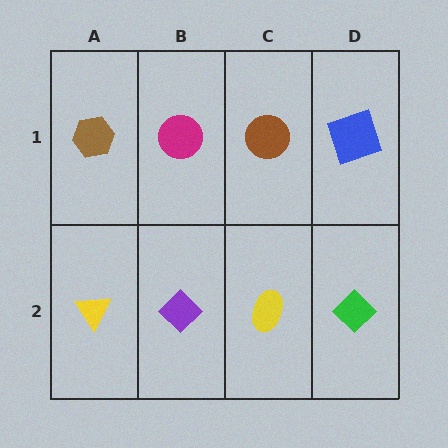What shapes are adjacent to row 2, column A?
A brown hexagon (row 1, column A), a purple diamond (row 2, column B).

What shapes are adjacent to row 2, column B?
A magenta circle (row 1, column B), a yellow triangle (row 2, column A), a yellow ellipse (row 2, column C).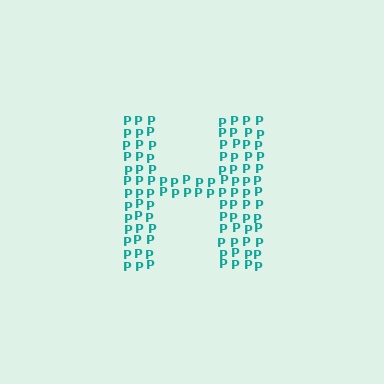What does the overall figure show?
The overall figure shows the letter H.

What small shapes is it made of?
It is made of small letter P's.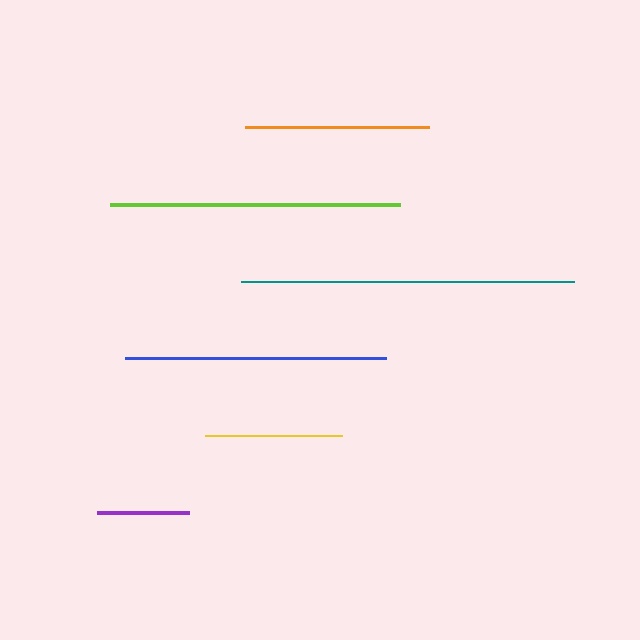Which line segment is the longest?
The teal line is the longest at approximately 333 pixels.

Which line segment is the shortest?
The purple line is the shortest at approximately 92 pixels.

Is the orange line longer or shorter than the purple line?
The orange line is longer than the purple line.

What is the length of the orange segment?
The orange segment is approximately 184 pixels long.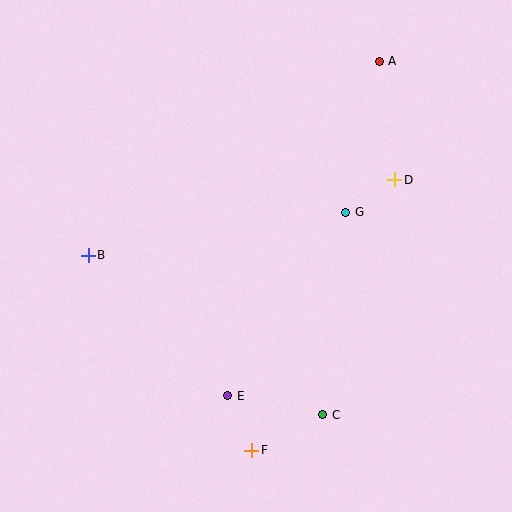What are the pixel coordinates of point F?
Point F is at (252, 450).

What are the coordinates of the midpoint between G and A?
The midpoint between G and A is at (363, 137).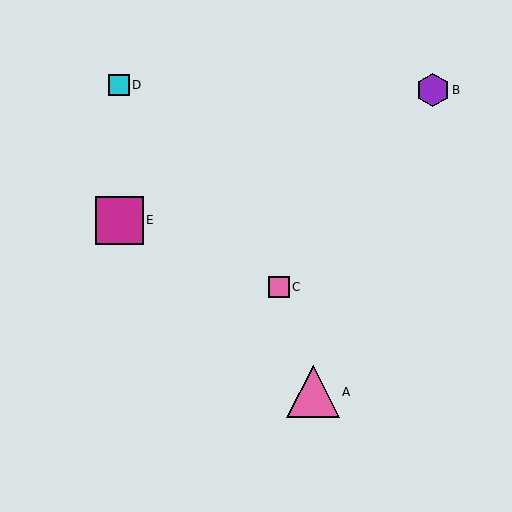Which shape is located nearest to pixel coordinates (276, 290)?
The pink square (labeled C) at (279, 287) is nearest to that location.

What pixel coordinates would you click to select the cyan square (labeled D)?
Click at (119, 85) to select the cyan square D.